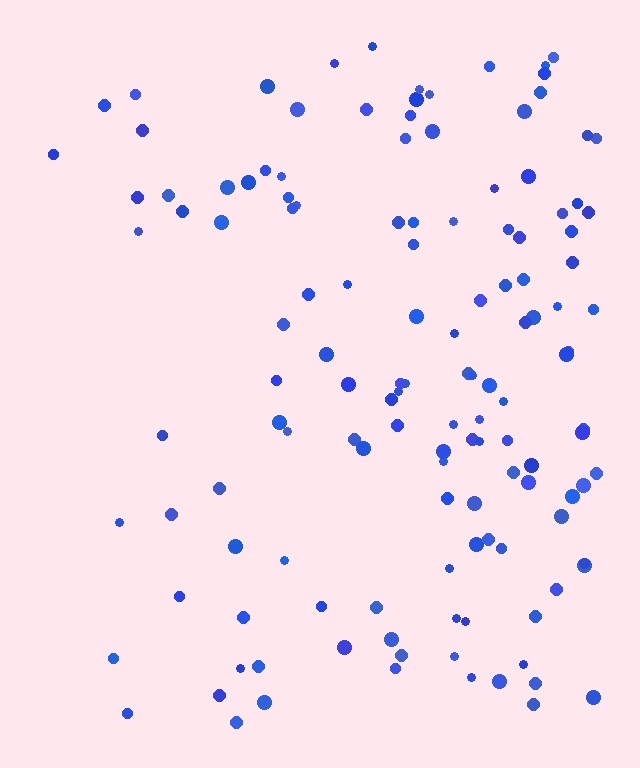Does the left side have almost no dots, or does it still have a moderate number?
Still a moderate number, just noticeably fewer than the right.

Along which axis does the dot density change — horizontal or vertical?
Horizontal.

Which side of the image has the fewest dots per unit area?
The left.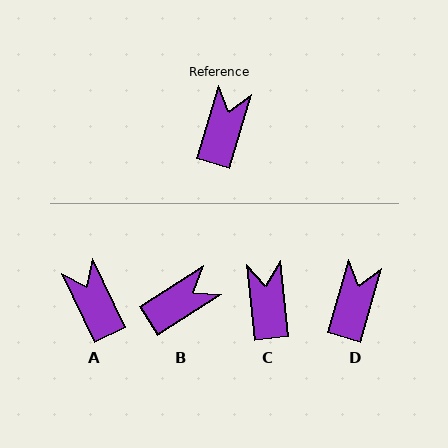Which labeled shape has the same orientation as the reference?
D.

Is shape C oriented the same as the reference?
No, it is off by about 23 degrees.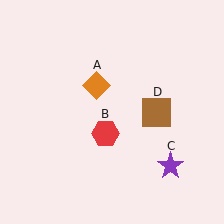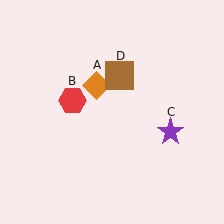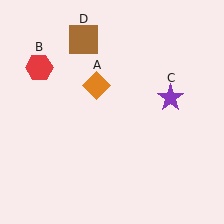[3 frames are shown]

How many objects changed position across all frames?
3 objects changed position: red hexagon (object B), purple star (object C), brown square (object D).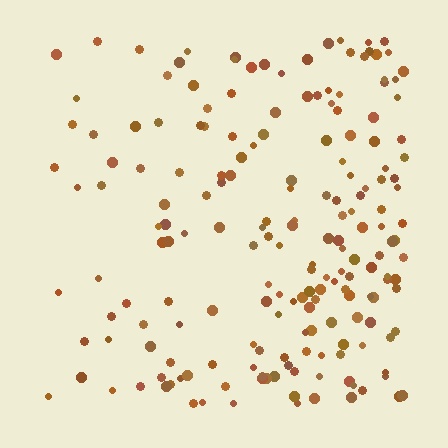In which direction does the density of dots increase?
From left to right, with the right side densest.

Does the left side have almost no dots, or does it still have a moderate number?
Still a moderate number, just noticeably fewer than the right.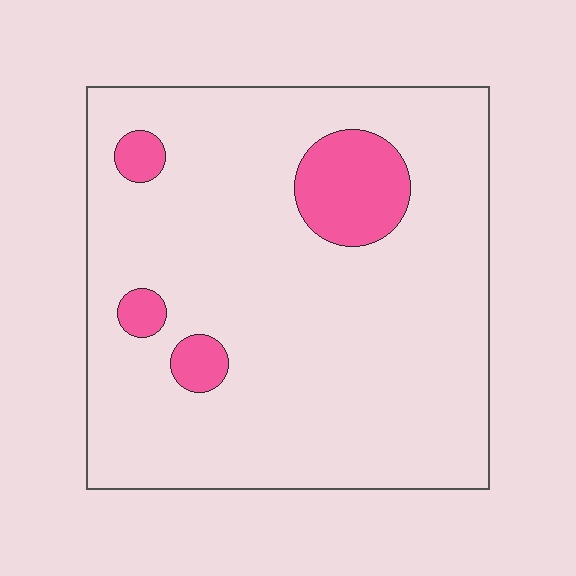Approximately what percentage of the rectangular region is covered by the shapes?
Approximately 10%.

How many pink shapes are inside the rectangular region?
4.